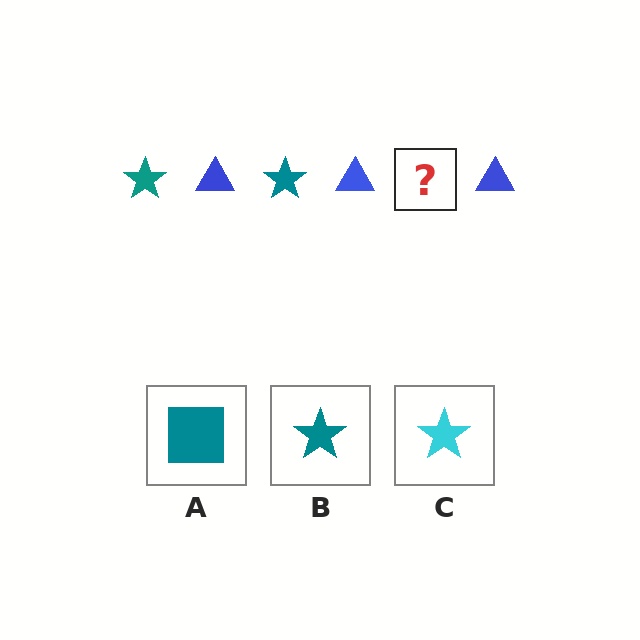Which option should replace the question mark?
Option B.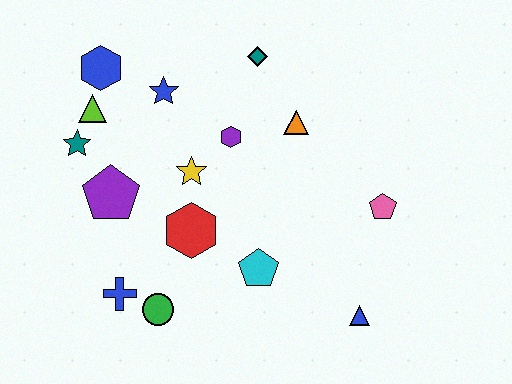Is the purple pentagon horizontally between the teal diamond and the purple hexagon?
No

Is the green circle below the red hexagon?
Yes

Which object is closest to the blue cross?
The green circle is closest to the blue cross.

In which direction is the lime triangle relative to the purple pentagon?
The lime triangle is above the purple pentagon.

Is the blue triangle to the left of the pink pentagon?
Yes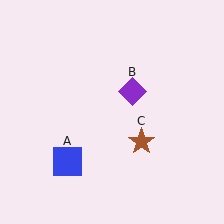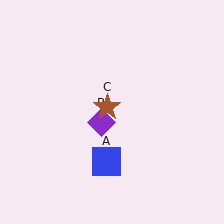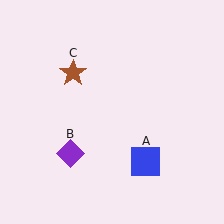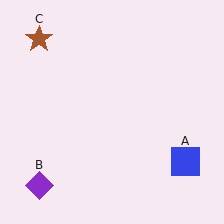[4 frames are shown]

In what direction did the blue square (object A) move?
The blue square (object A) moved right.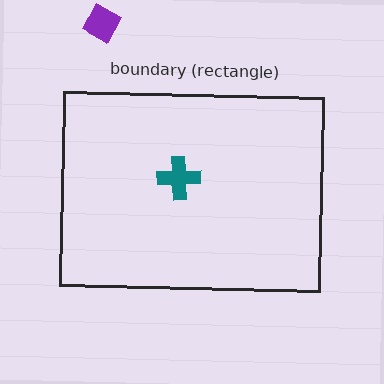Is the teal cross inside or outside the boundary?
Inside.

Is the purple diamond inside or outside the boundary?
Outside.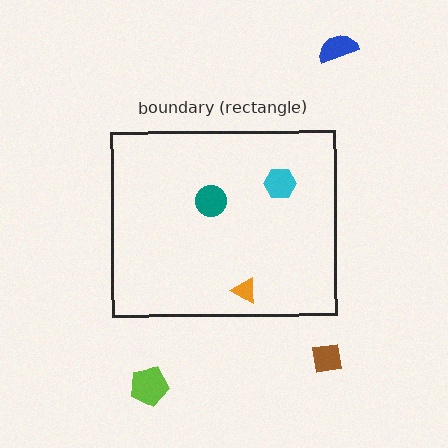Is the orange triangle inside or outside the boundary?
Inside.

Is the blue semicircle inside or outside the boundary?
Outside.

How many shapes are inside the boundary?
3 inside, 3 outside.